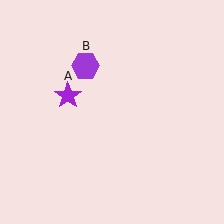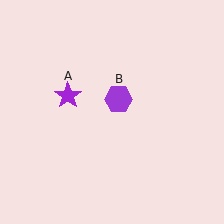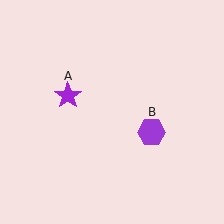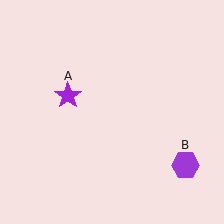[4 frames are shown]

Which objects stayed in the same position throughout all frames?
Purple star (object A) remained stationary.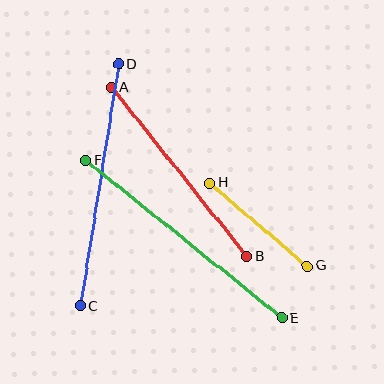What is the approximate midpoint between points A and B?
The midpoint is at approximately (179, 172) pixels.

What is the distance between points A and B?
The distance is approximately 217 pixels.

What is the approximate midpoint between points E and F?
The midpoint is at approximately (184, 239) pixels.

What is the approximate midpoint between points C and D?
The midpoint is at approximately (99, 185) pixels.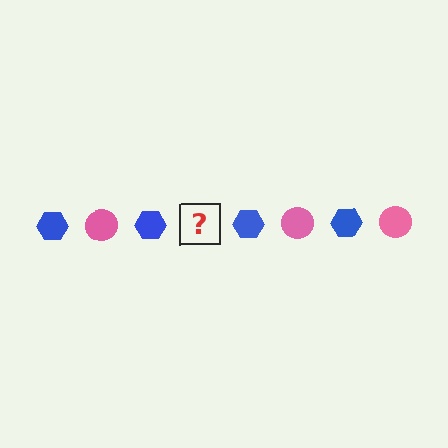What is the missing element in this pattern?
The missing element is a pink circle.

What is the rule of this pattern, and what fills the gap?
The rule is that the pattern alternates between blue hexagon and pink circle. The gap should be filled with a pink circle.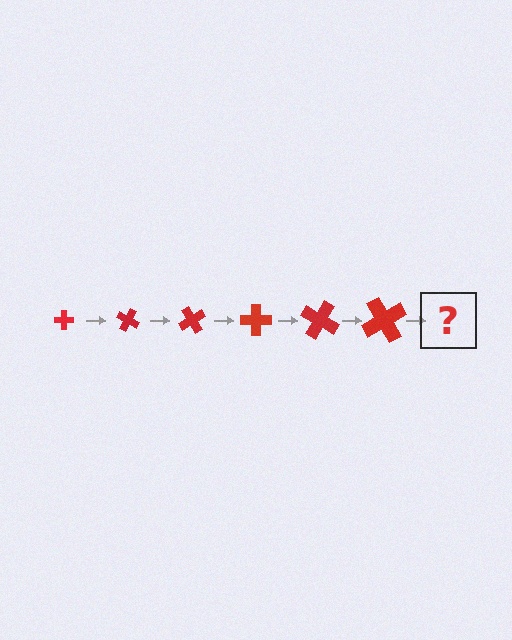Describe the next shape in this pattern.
It should be a cross, larger than the previous one and rotated 180 degrees from the start.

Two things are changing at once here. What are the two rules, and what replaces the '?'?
The two rules are that the cross grows larger each step and it rotates 30 degrees each step. The '?' should be a cross, larger than the previous one and rotated 180 degrees from the start.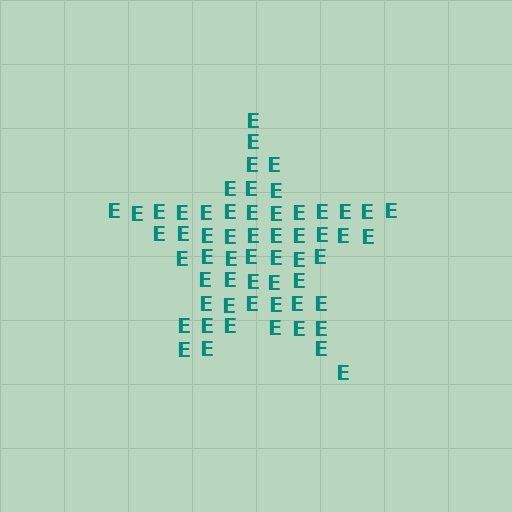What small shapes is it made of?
It is made of small letter E's.